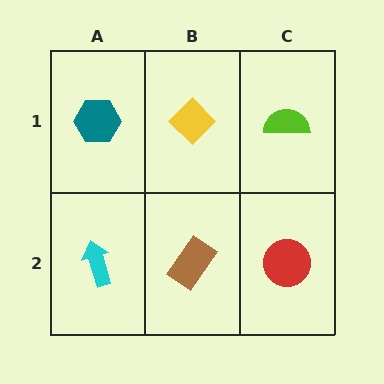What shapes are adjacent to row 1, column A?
A cyan arrow (row 2, column A), a yellow diamond (row 1, column B).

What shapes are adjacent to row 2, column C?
A lime semicircle (row 1, column C), a brown rectangle (row 2, column B).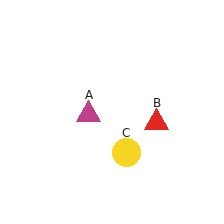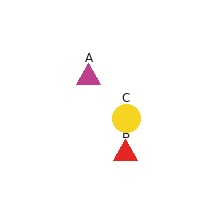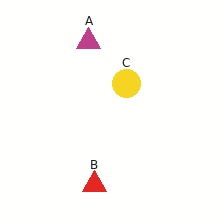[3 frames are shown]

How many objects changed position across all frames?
3 objects changed position: magenta triangle (object A), red triangle (object B), yellow circle (object C).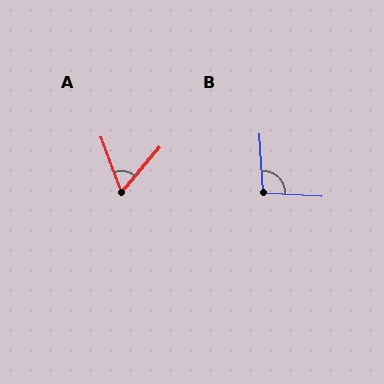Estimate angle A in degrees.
Approximately 61 degrees.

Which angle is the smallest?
A, at approximately 61 degrees.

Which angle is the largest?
B, at approximately 97 degrees.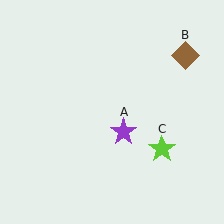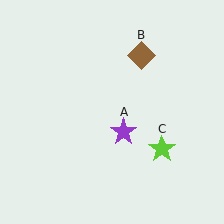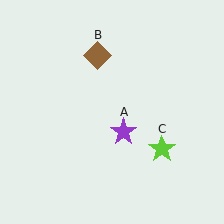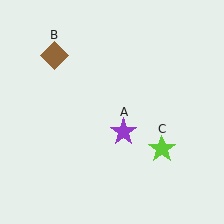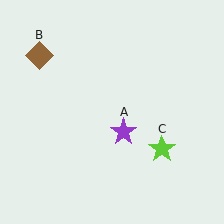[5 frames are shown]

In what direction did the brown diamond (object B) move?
The brown diamond (object B) moved left.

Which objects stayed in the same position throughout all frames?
Purple star (object A) and lime star (object C) remained stationary.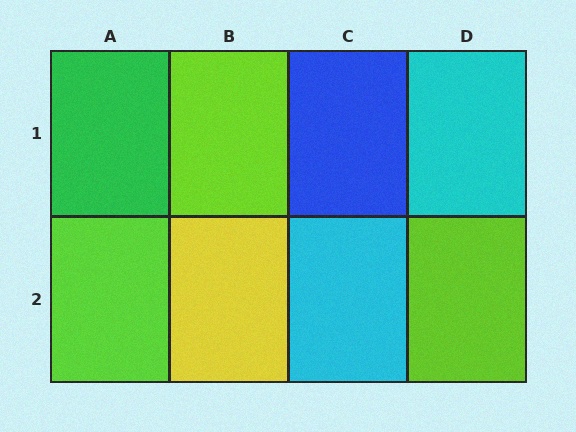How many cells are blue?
1 cell is blue.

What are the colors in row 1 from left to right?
Green, lime, blue, cyan.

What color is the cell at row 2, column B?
Yellow.